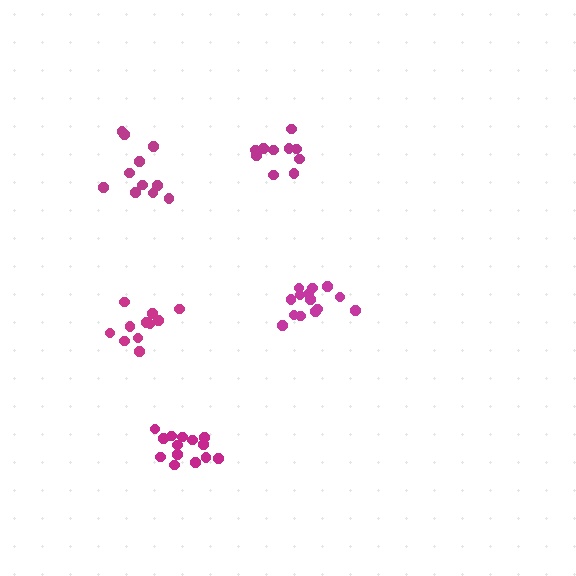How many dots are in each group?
Group 1: 10 dots, Group 2: 14 dots, Group 3: 14 dots, Group 4: 11 dots, Group 5: 11 dots (60 total).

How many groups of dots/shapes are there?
There are 5 groups.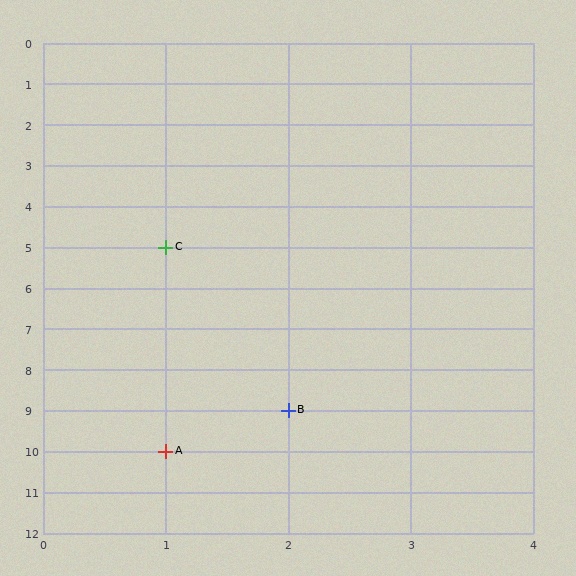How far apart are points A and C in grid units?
Points A and C are 5 rows apart.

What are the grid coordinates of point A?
Point A is at grid coordinates (1, 10).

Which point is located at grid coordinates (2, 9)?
Point B is at (2, 9).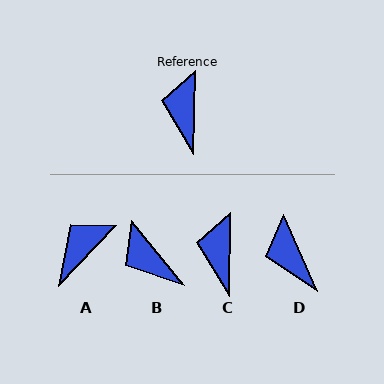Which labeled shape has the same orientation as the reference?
C.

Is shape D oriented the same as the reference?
No, it is off by about 25 degrees.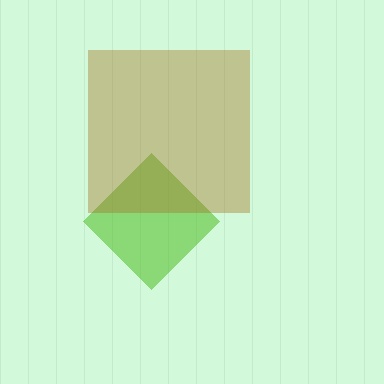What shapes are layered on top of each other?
The layered shapes are: a lime diamond, a brown square.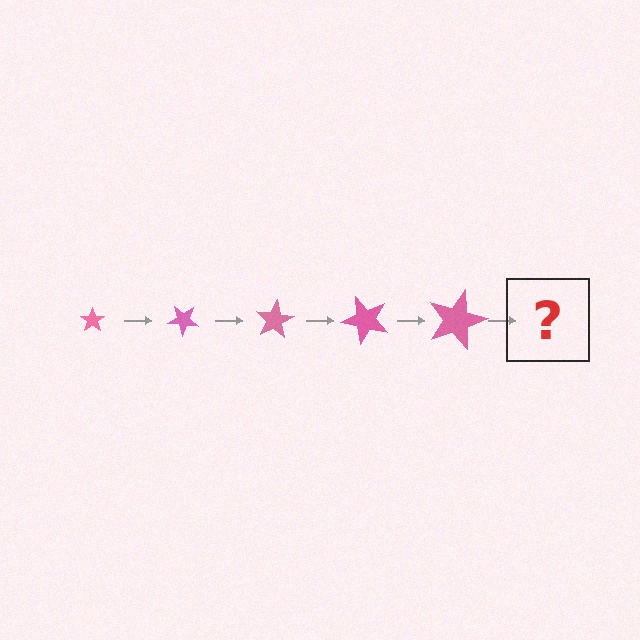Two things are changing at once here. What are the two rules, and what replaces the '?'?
The two rules are that the star grows larger each step and it rotates 40 degrees each step. The '?' should be a star, larger than the previous one and rotated 200 degrees from the start.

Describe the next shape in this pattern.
It should be a star, larger than the previous one and rotated 200 degrees from the start.